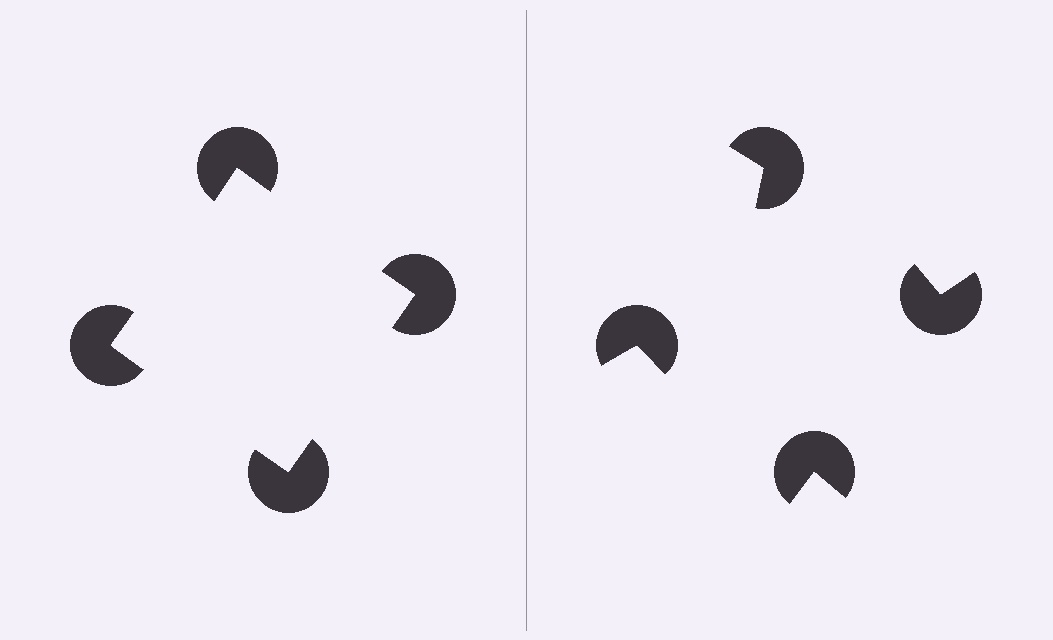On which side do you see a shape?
An illusory square appears on the left side. On the right side the wedge cuts are rotated, so no coherent shape forms.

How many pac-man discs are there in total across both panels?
8 — 4 on each side.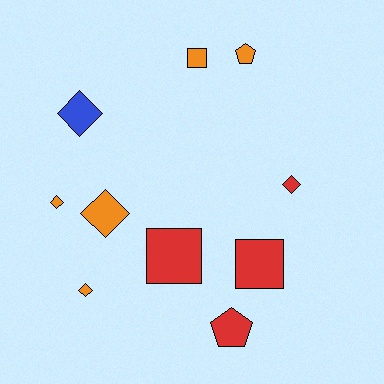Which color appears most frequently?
Orange, with 5 objects.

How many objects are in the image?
There are 10 objects.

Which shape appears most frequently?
Diamond, with 5 objects.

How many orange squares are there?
There is 1 orange square.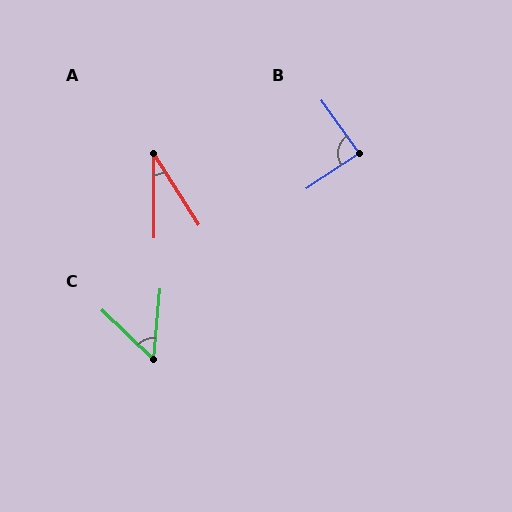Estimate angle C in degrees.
Approximately 51 degrees.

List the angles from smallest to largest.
A (32°), C (51°), B (89°).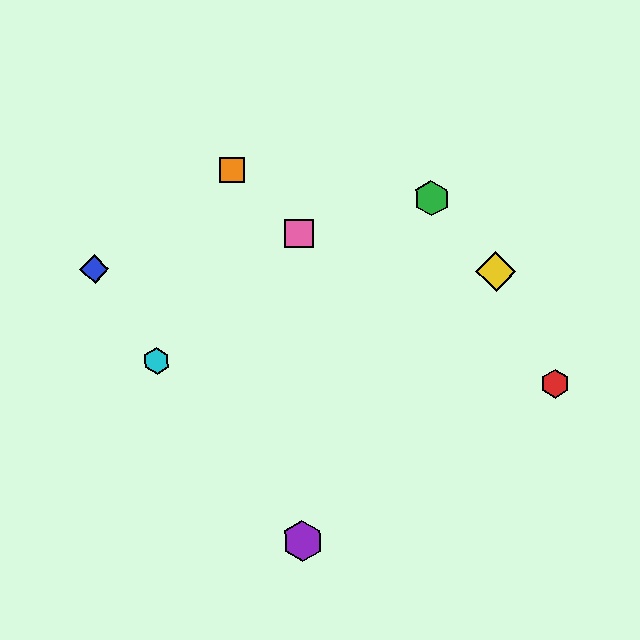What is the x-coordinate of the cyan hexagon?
The cyan hexagon is at x≈157.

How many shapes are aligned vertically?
2 shapes (the purple hexagon, the pink square) are aligned vertically.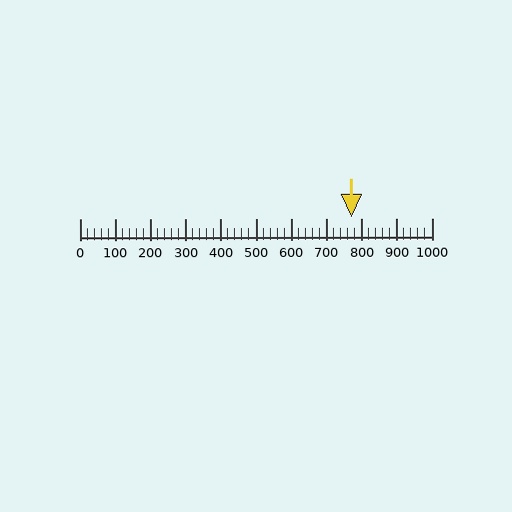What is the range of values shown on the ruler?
The ruler shows values from 0 to 1000.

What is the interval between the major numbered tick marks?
The major tick marks are spaced 100 units apart.